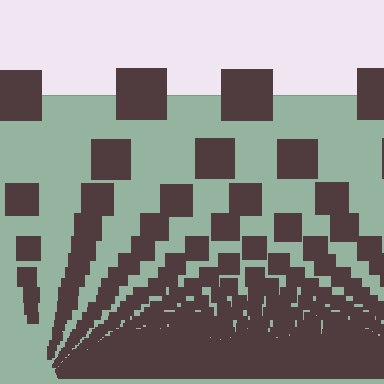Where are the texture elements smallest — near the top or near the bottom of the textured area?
Near the bottom.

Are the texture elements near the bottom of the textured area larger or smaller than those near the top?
Smaller. The gradient is inverted — elements near the bottom are smaller and denser.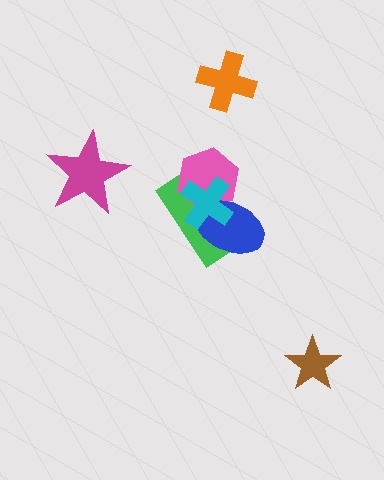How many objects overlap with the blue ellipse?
3 objects overlap with the blue ellipse.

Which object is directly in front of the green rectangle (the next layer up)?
The pink hexagon is directly in front of the green rectangle.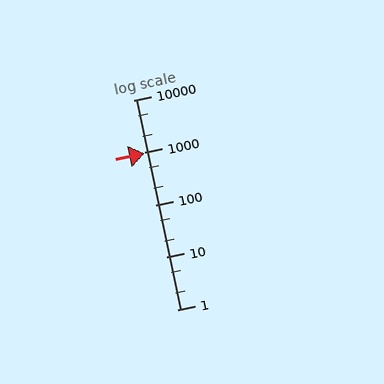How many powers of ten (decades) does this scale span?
The scale spans 4 decades, from 1 to 10000.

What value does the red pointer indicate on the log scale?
The pointer indicates approximately 960.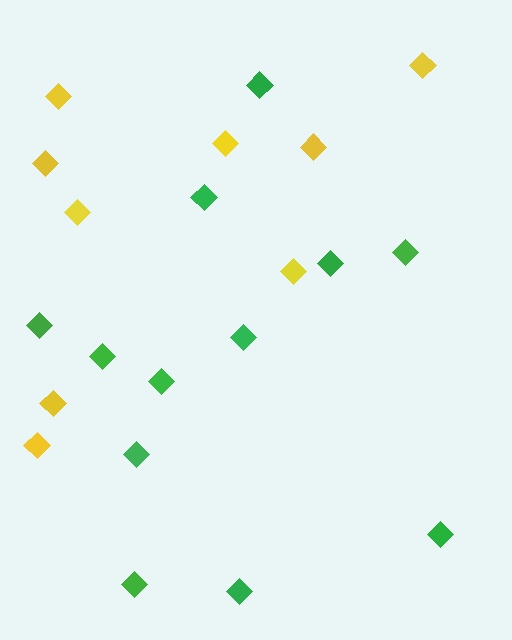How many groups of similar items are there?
There are 2 groups: one group of yellow diamonds (9) and one group of green diamonds (12).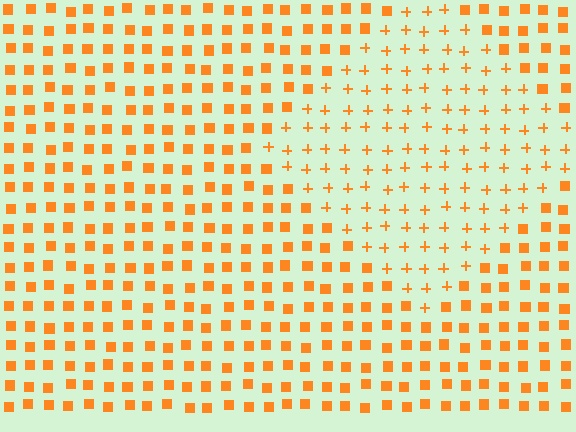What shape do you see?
I see a diamond.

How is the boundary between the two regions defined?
The boundary is defined by a change in element shape: plus signs inside vs. squares outside. All elements share the same color and spacing.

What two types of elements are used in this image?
The image uses plus signs inside the diamond region and squares outside it.